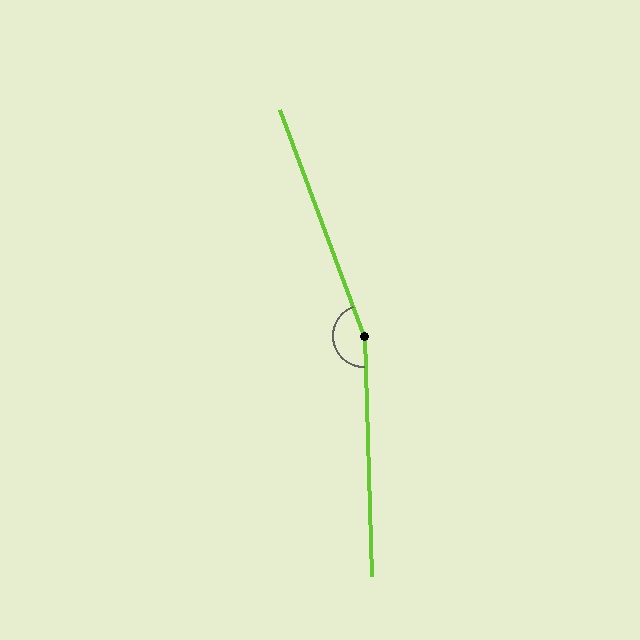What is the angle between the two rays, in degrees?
Approximately 161 degrees.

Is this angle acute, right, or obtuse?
It is obtuse.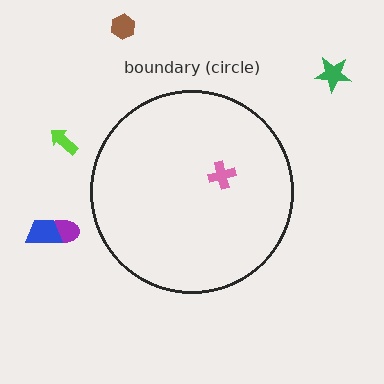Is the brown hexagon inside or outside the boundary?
Outside.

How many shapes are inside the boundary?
1 inside, 5 outside.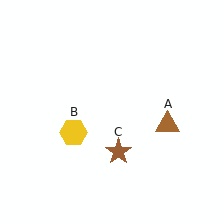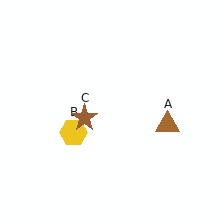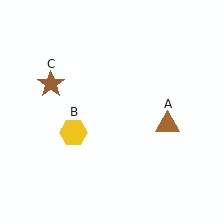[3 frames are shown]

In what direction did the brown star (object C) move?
The brown star (object C) moved up and to the left.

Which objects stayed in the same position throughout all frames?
Brown triangle (object A) and yellow hexagon (object B) remained stationary.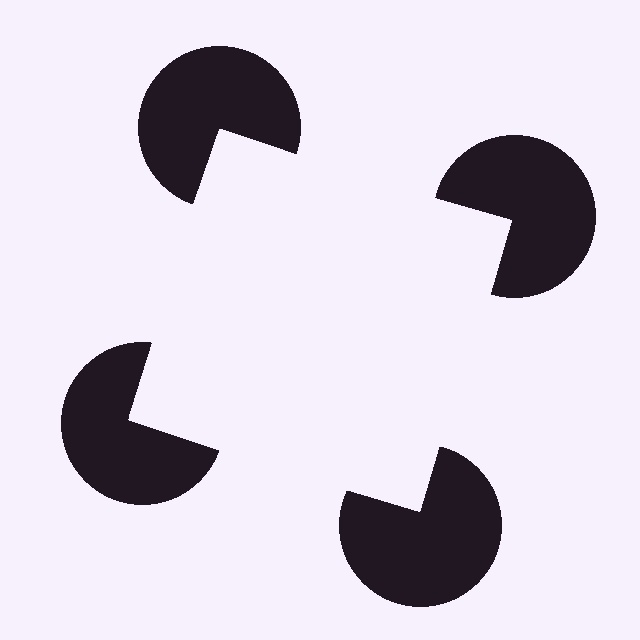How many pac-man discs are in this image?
There are 4 — one at each vertex of the illusory square.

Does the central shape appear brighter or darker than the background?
It typically appears slightly brighter than the background, even though no actual brightness change is drawn.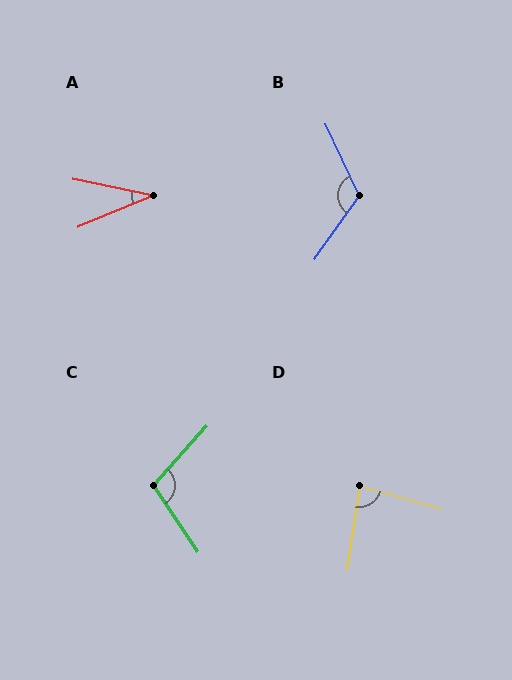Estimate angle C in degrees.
Approximately 105 degrees.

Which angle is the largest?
B, at approximately 120 degrees.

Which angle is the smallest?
A, at approximately 34 degrees.